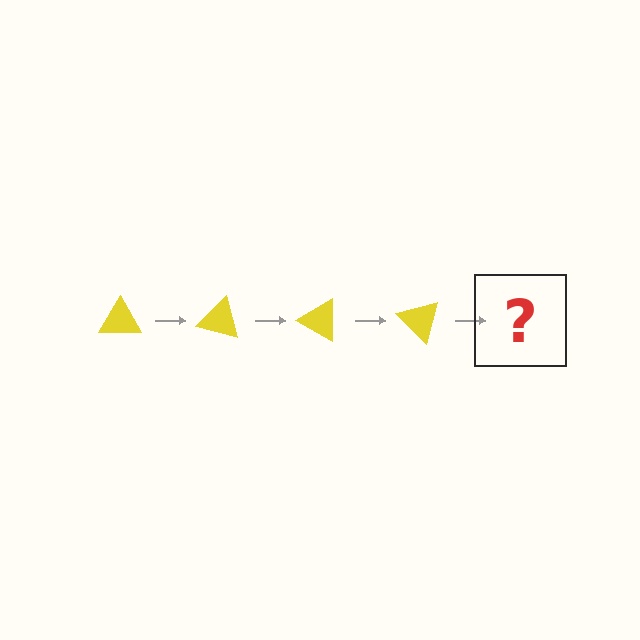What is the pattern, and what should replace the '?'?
The pattern is that the triangle rotates 15 degrees each step. The '?' should be a yellow triangle rotated 60 degrees.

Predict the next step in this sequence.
The next step is a yellow triangle rotated 60 degrees.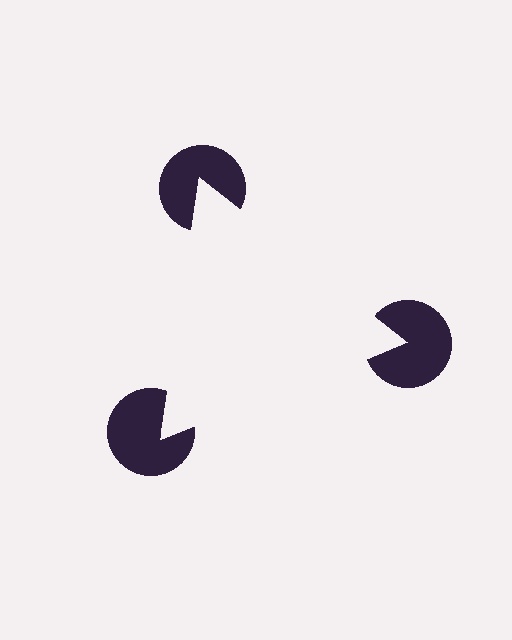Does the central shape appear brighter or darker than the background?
It typically appears slightly brighter than the background, even though no actual brightness change is drawn.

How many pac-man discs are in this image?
There are 3 — one at each vertex of the illusory triangle.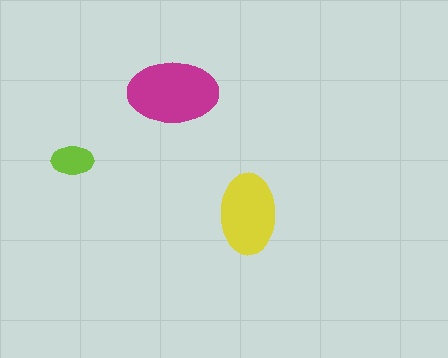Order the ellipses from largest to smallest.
the magenta one, the yellow one, the lime one.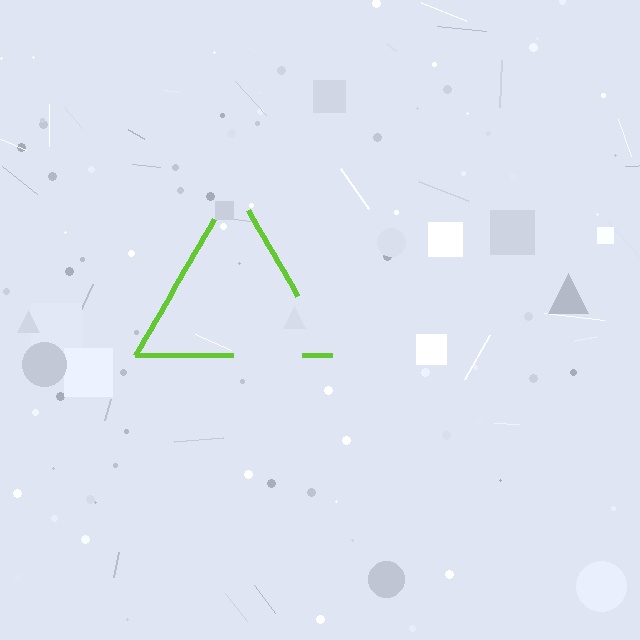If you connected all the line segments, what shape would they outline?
They would outline a triangle.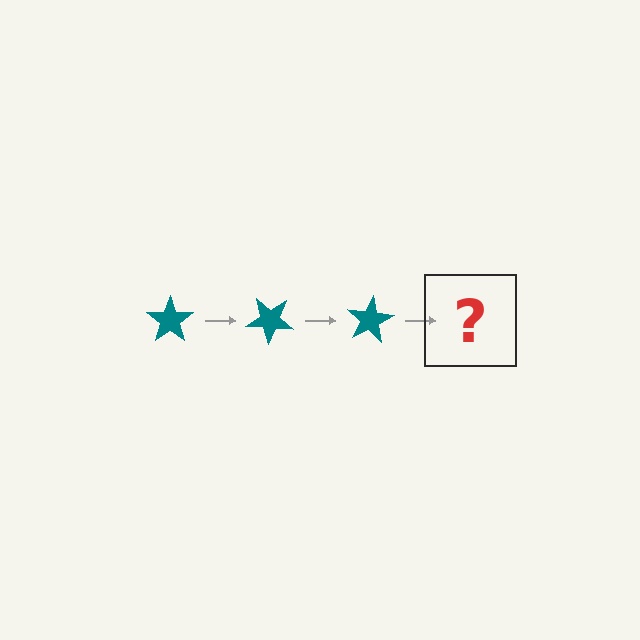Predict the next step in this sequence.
The next step is a teal star rotated 120 degrees.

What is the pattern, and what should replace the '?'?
The pattern is that the star rotates 40 degrees each step. The '?' should be a teal star rotated 120 degrees.